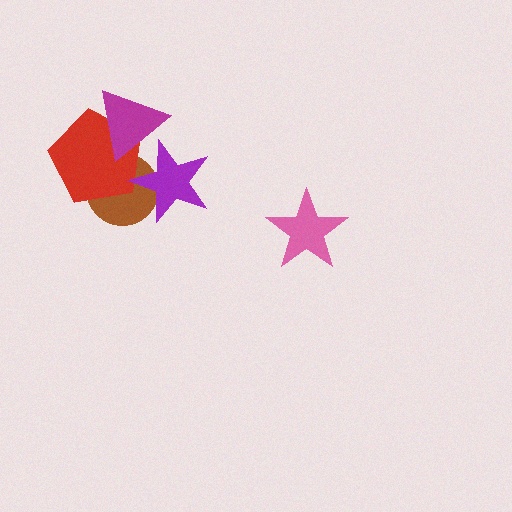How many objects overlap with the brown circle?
3 objects overlap with the brown circle.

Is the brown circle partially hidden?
Yes, it is partially covered by another shape.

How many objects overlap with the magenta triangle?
3 objects overlap with the magenta triangle.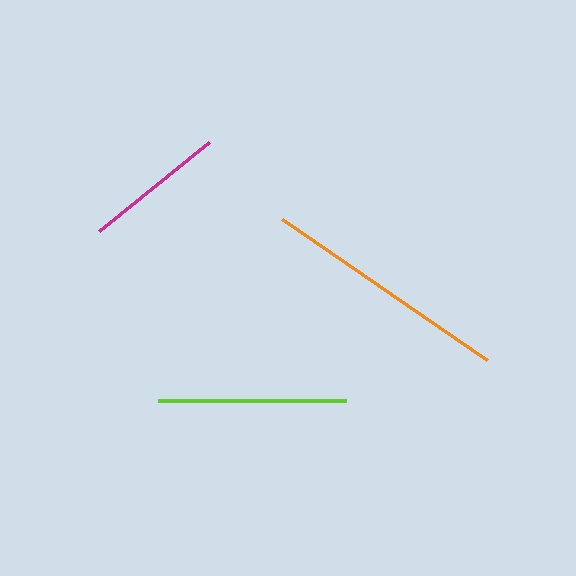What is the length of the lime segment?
The lime segment is approximately 188 pixels long.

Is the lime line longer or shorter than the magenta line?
The lime line is longer than the magenta line.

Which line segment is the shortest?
The magenta line is the shortest at approximately 141 pixels.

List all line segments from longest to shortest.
From longest to shortest: orange, lime, magenta.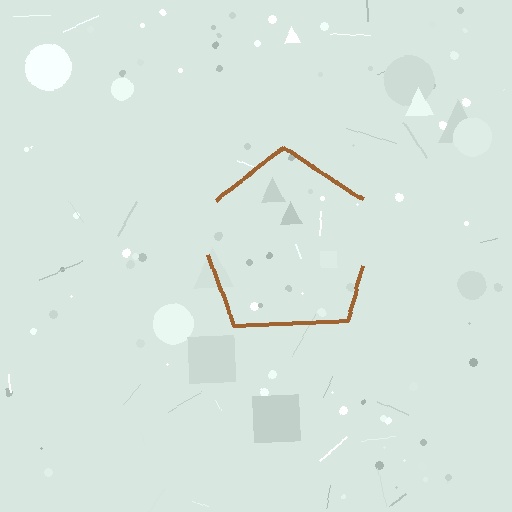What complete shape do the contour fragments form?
The contour fragments form a pentagon.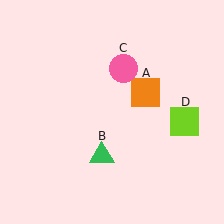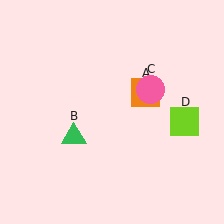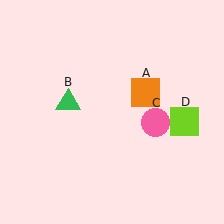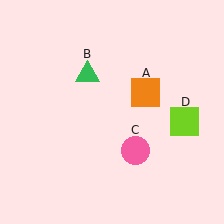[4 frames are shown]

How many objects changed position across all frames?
2 objects changed position: green triangle (object B), pink circle (object C).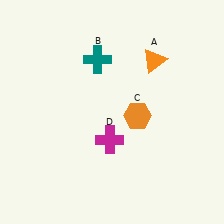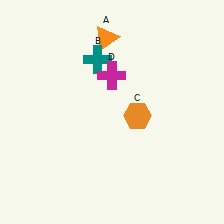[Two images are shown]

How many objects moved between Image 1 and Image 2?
2 objects moved between the two images.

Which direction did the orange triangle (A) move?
The orange triangle (A) moved left.